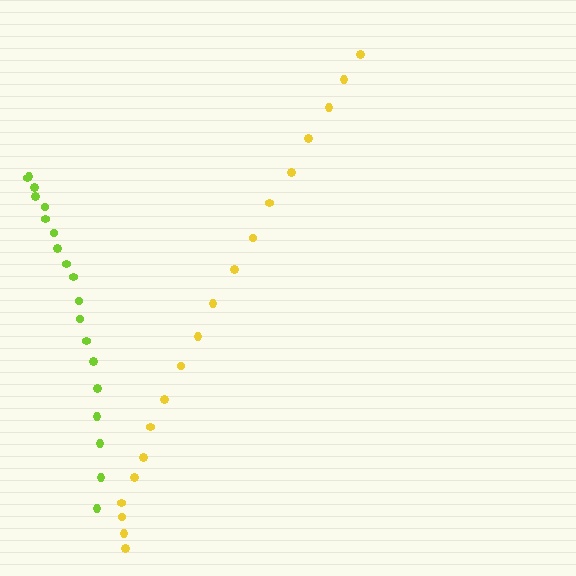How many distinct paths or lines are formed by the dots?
There are 2 distinct paths.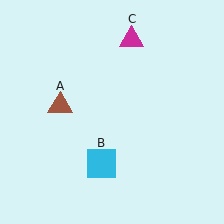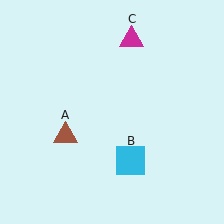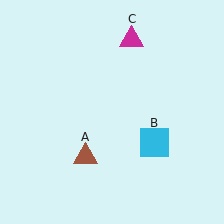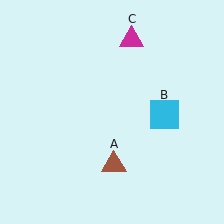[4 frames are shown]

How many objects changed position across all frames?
2 objects changed position: brown triangle (object A), cyan square (object B).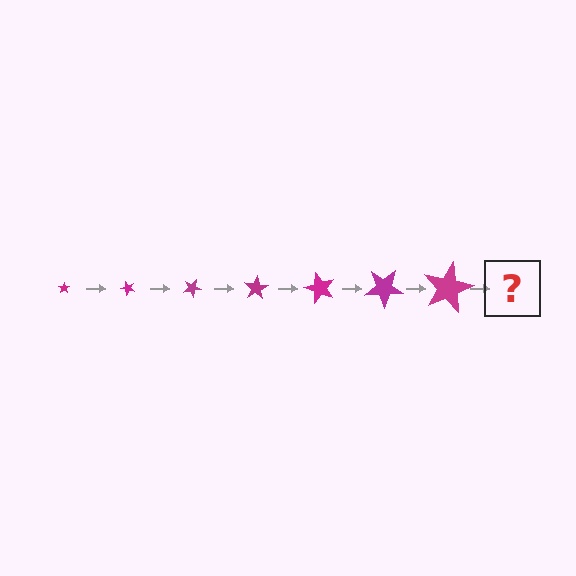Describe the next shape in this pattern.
It should be a star, larger than the previous one and rotated 350 degrees from the start.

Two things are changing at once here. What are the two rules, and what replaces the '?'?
The two rules are that the star grows larger each step and it rotates 50 degrees each step. The '?' should be a star, larger than the previous one and rotated 350 degrees from the start.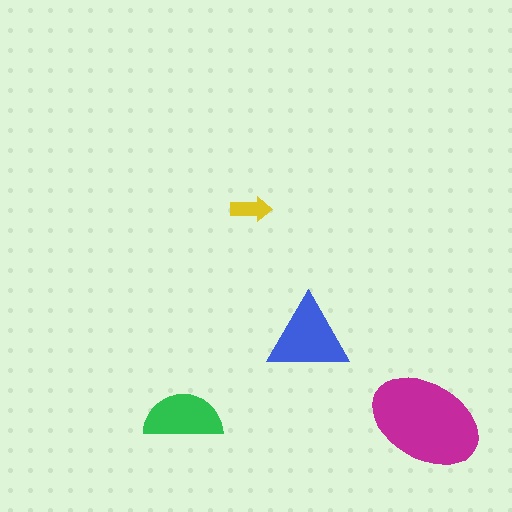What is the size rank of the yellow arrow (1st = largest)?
4th.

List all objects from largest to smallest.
The magenta ellipse, the blue triangle, the green semicircle, the yellow arrow.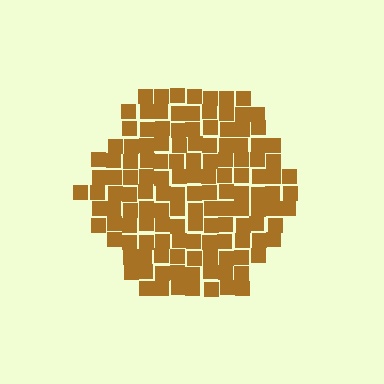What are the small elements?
The small elements are squares.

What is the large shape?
The large shape is a hexagon.